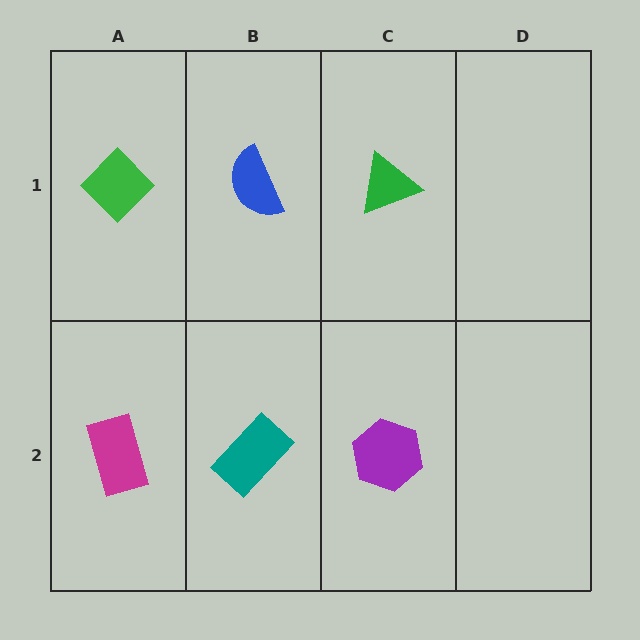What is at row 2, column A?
A magenta rectangle.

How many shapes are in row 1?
3 shapes.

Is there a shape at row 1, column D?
No, that cell is empty.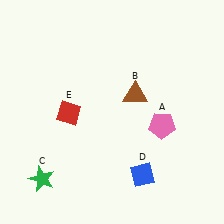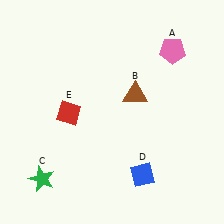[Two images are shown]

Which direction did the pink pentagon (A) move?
The pink pentagon (A) moved up.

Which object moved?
The pink pentagon (A) moved up.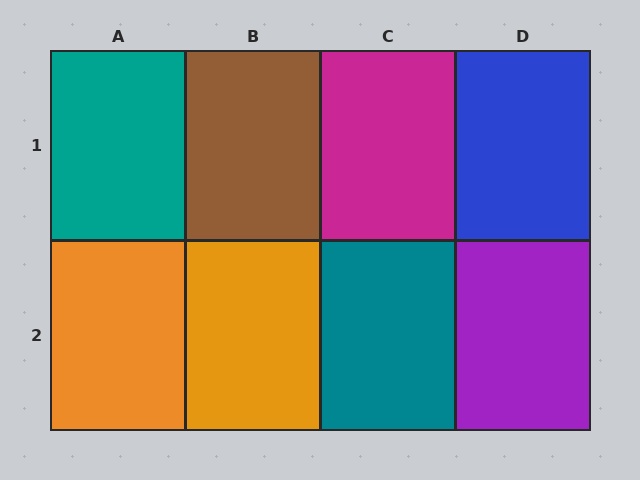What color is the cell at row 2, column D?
Purple.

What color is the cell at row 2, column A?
Orange.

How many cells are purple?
1 cell is purple.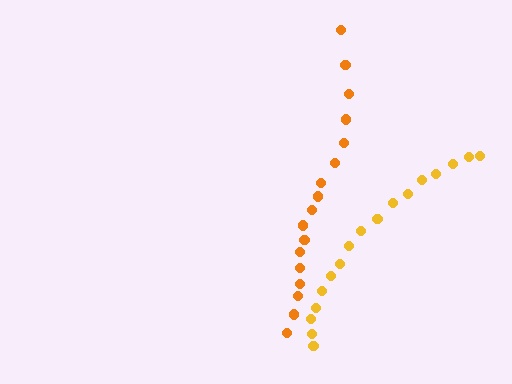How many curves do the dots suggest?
There are 2 distinct paths.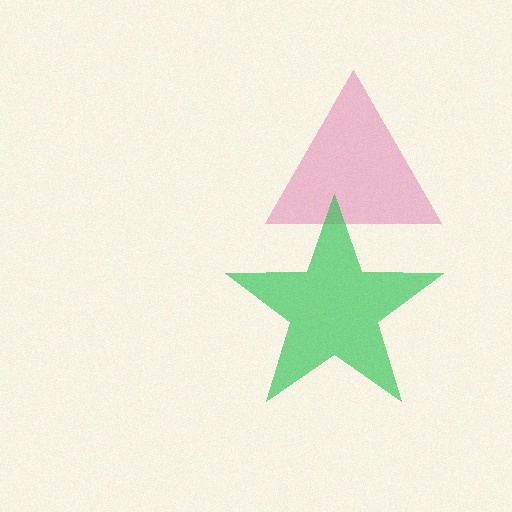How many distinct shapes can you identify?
There are 2 distinct shapes: a pink triangle, a green star.